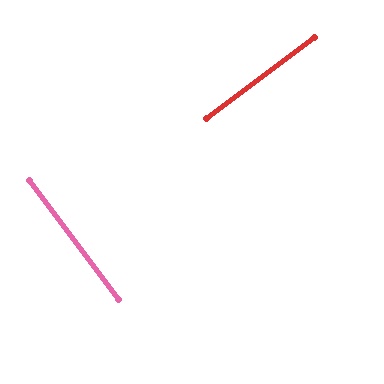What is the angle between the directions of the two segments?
Approximately 90 degrees.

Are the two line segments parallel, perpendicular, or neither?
Perpendicular — they meet at approximately 90°.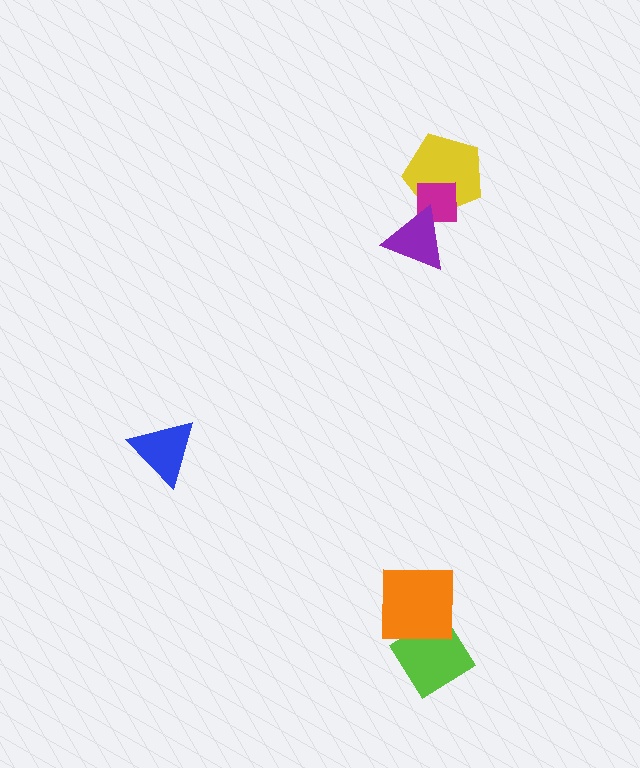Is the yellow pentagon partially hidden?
Yes, it is partially covered by another shape.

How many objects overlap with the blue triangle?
0 objects overlap with the blue triangle.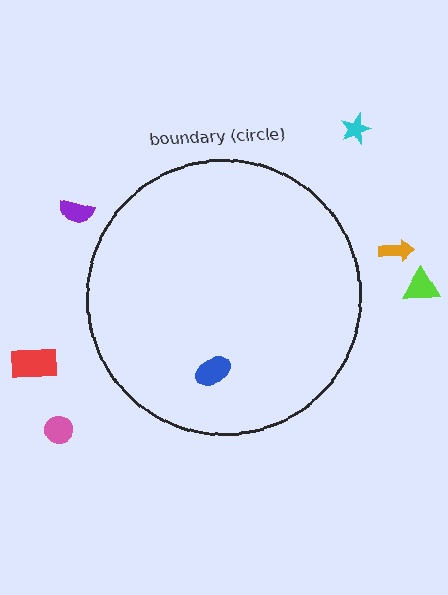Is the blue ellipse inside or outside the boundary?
Inside.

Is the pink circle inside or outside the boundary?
Outside.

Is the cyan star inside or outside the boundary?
Outside.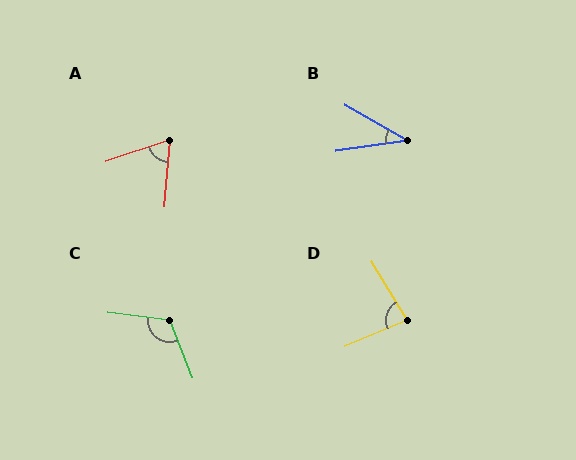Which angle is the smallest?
B, at approximately 38 degrees.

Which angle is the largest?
C, at approximately 119 degrees.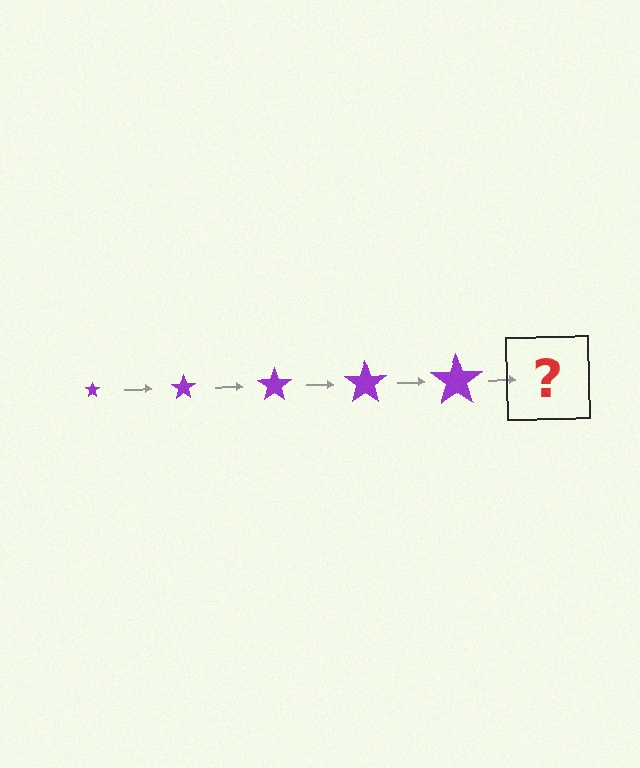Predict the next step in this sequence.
The next step is a purple star, larger than the previous one.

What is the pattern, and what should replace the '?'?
The pattern is that the star gets progressively larger each step. The '?' should be a purple star, larger than the previous one.